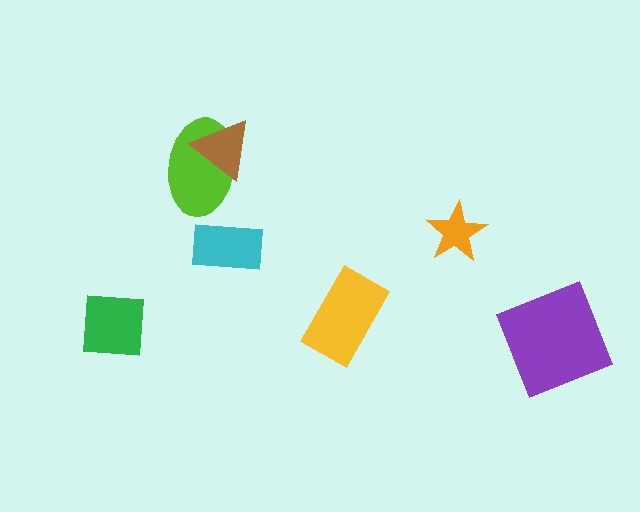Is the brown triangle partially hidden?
No, no other shape covers it.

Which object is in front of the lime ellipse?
The brown triangle is in front of the lime ellipse.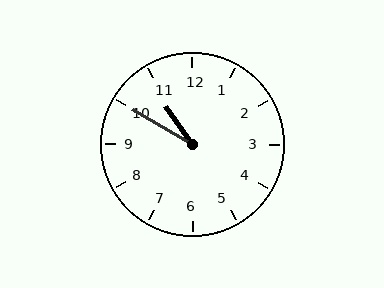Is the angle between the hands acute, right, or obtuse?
It is acute.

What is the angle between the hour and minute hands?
Approximately 25 degrees.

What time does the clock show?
10:50.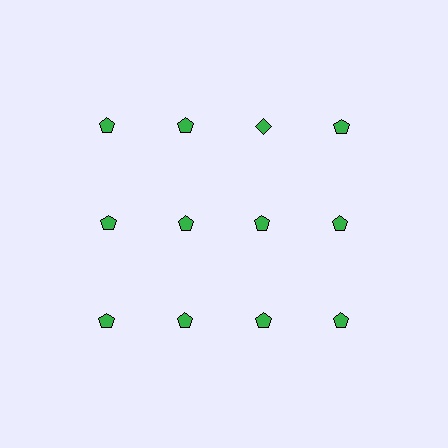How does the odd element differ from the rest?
It has a different shape: diamond instead of pentagon.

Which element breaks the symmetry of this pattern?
The green diamond in the top row, center column breaks the symmetry. All other shapes are green pentagons.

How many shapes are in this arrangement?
There are 12 shapes arranged in a grid pattern.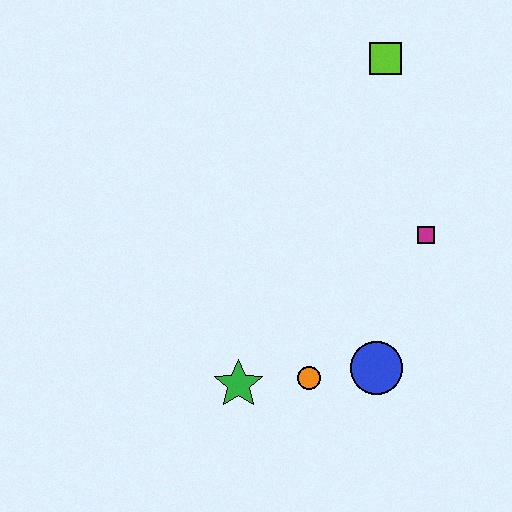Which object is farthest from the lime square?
The green star is farthest from the lime square.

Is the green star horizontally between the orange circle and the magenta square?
No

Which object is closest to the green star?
The orange circle is closest to the green star.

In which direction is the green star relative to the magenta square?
The green star is to the left of the magenta square.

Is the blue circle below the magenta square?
Yes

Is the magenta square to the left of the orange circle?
No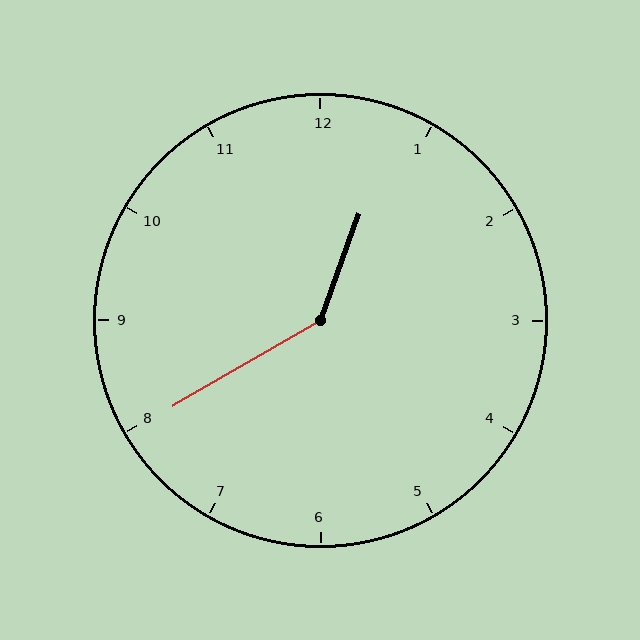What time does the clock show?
12:40.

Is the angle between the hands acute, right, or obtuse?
It is obtuse.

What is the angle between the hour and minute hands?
Approximately 140 degrees.